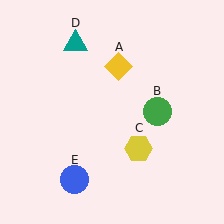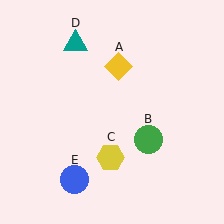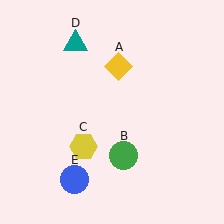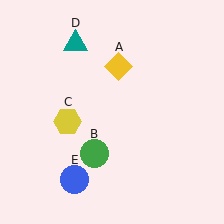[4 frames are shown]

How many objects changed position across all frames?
2 objects changed position: green circle (object B), yellow hexagon (object C).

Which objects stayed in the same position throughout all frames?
Yellow diamond (object A) and teal triangle (object D) and blue circle (object E) remained stationary.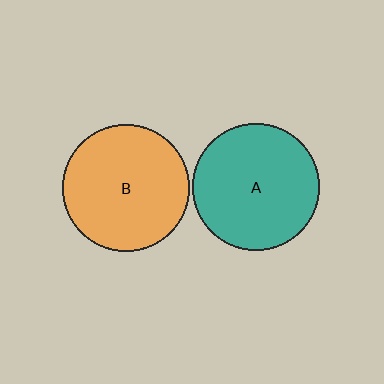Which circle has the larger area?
Circle A (teal).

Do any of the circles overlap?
No, none of the circles overlap.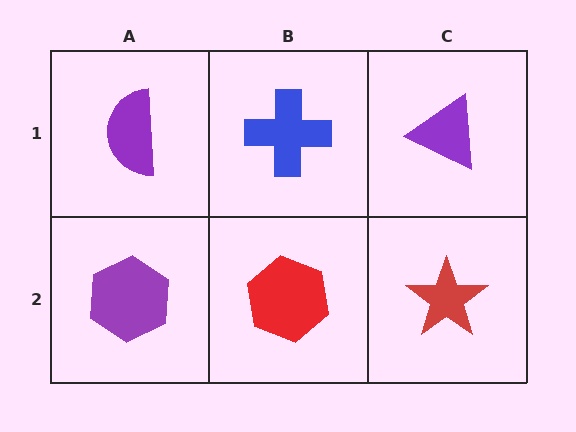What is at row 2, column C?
A red star.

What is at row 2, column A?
A purple hexagon.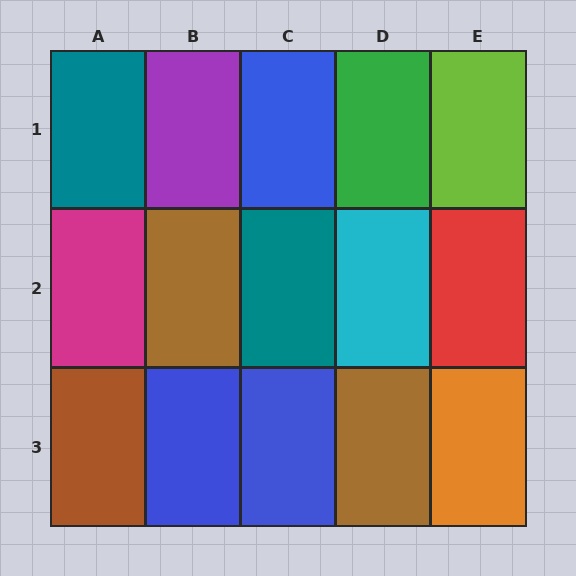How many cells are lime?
1 cell is lime.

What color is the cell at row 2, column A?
Magenta.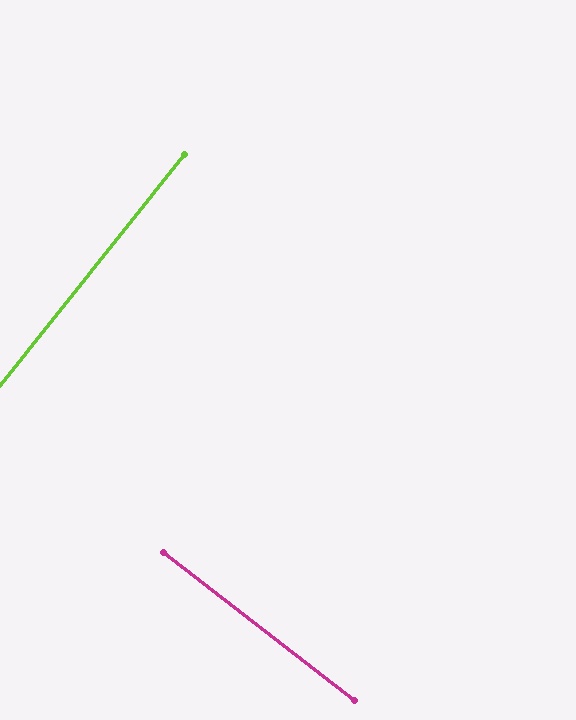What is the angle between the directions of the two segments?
Approximately 89 degrees.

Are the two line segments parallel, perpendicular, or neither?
Perpendicular — they meet at approximately 89°.